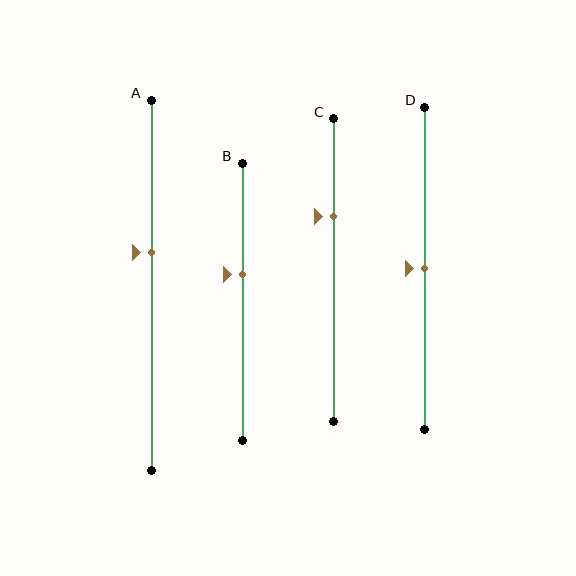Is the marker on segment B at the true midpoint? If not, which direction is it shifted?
No, the marker on segment B is shifted upward by about 10% of the segment length.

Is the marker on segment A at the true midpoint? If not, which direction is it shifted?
No, the marker on segment A is shifted upward by about 9% of the segment length.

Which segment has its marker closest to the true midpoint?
Segment D has its marker closest to the true midpoint.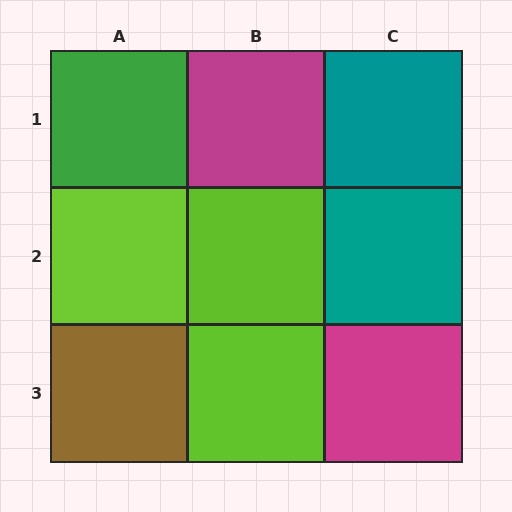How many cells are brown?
1 cell is brown.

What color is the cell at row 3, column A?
Brown.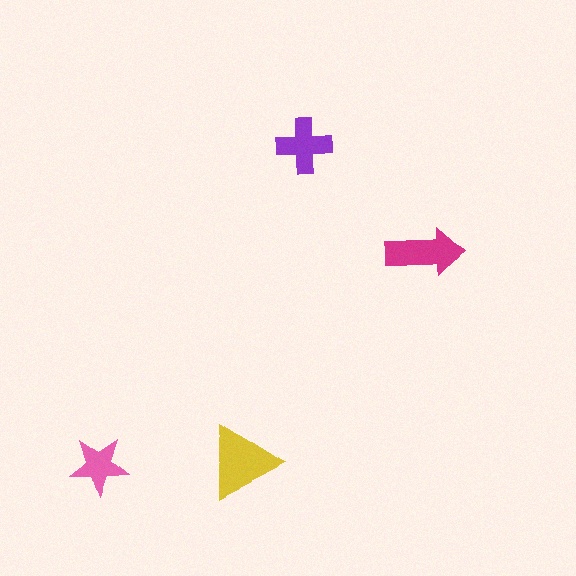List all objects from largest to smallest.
The yellow triangle, the magenta arrow, the purple cross, the pink star.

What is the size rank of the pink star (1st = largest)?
4th.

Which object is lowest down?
The yellow triangle is bottommost.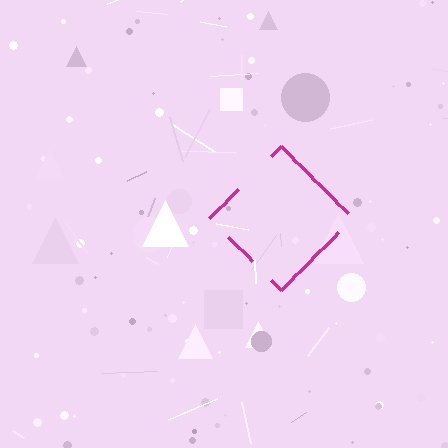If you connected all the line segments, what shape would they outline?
They would outline a diamond.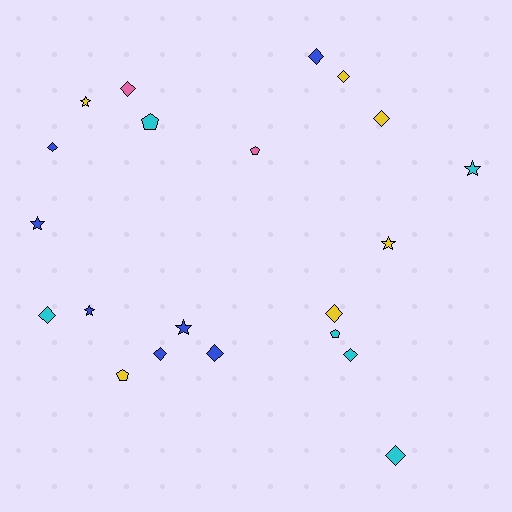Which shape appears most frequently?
Diamond, with 11 objects.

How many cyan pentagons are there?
There are 2 cyan pentagons.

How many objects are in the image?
There are 21 objects.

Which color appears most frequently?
Blue, with 7 objects.